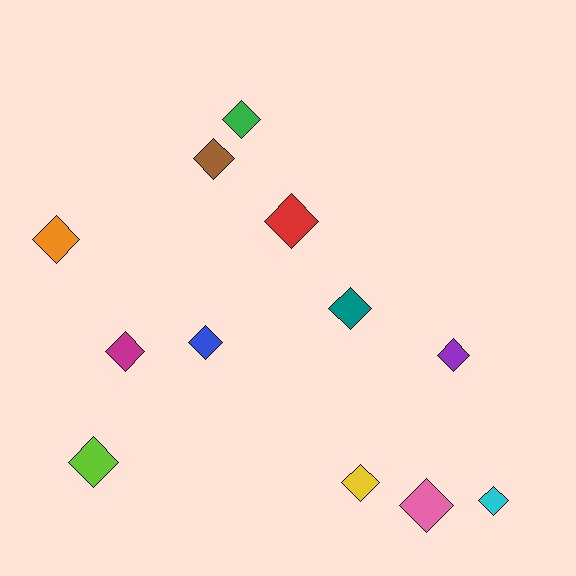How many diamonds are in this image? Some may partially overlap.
There are 12 diamonds.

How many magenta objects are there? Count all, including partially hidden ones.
There is 1 magenta object.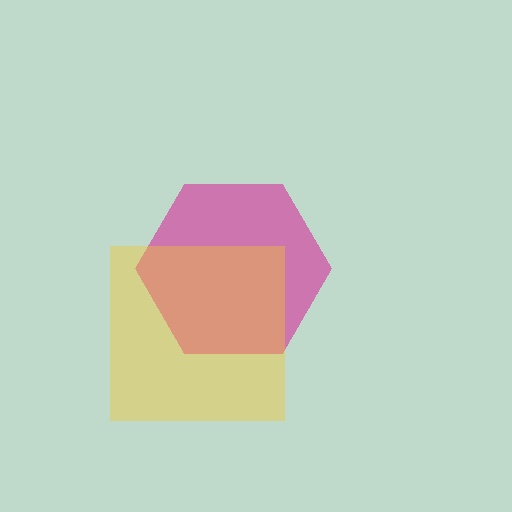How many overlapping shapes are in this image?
There are 2 overlapping shapes in the image.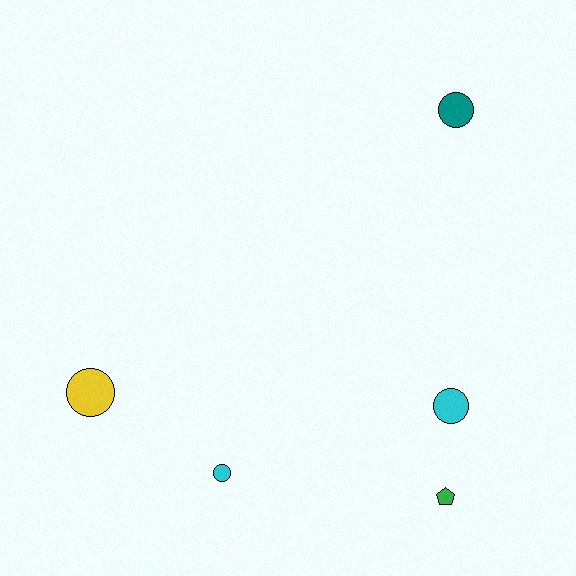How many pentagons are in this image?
There is 1 pentagon.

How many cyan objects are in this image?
There are 2 cyan objects.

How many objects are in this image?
There are 5 objects.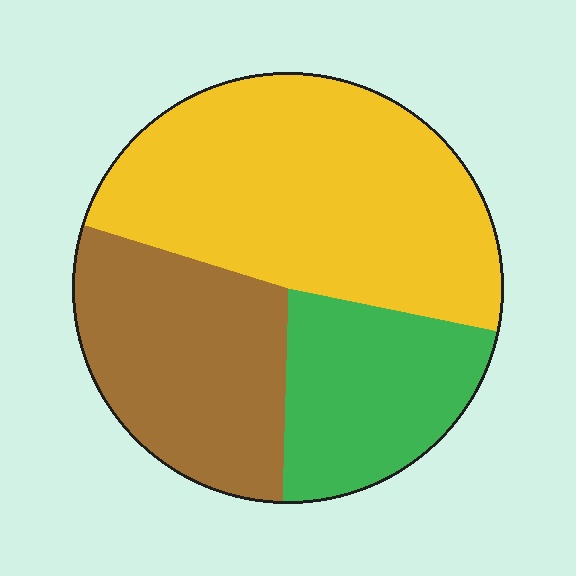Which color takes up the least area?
Green, at roughly 20%.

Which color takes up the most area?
Yellow, at roughly 50%.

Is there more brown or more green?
Brown.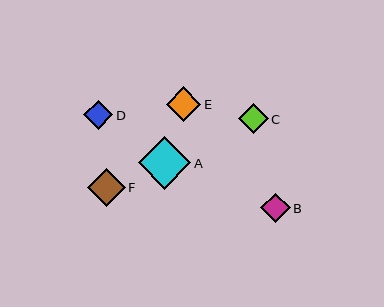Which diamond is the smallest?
Diamond D is the smallest with a size of approximately 29 pixels.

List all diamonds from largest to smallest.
From largest to smallest: A, F, E, C, B, D.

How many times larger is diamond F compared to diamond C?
Diamond F is approximately 1.3 times the size of diamond C.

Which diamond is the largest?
Diamond A is the largest with a size of approximately 52 pixels.